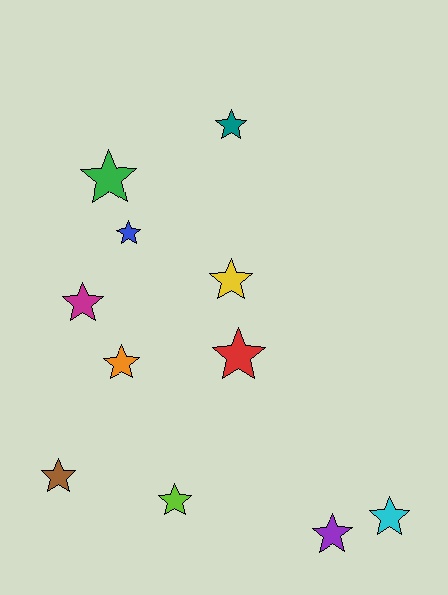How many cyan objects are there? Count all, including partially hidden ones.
There is 1 cyan object.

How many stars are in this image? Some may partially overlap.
There are 11 stars.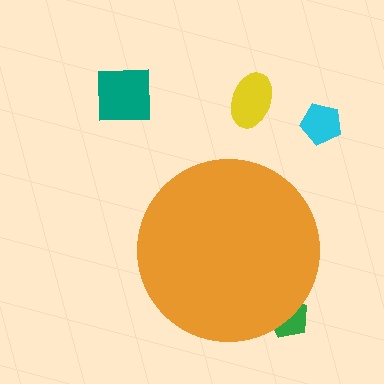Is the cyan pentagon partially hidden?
No, the cyan pentagon is fully visible.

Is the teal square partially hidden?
No, the teal square is fully visible.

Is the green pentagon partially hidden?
Yes, the green pentagon is partially hidden behind the orange circle.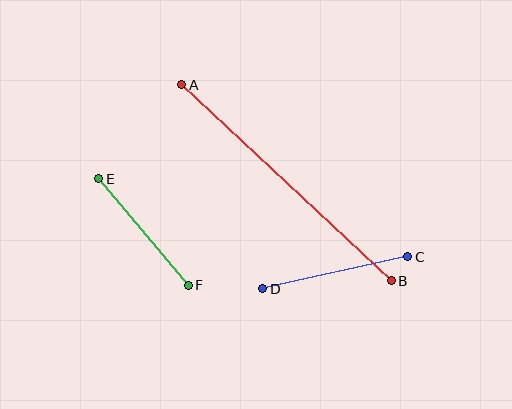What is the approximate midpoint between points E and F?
The midpoint is at approximately (144, 232) pixels.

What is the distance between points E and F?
The distance is approximately 139 pixels.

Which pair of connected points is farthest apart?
Points A and B are farthest apart.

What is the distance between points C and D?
The distance is approximately 149 pixels.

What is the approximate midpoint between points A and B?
The midpoint is at approximately (287, 183) pixels.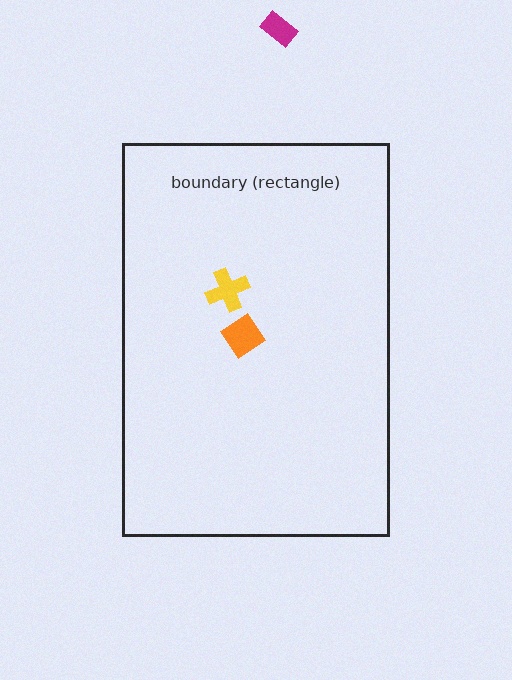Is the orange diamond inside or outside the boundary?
Inside.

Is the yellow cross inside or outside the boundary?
Inside.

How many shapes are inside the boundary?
2 inside, 1 outside.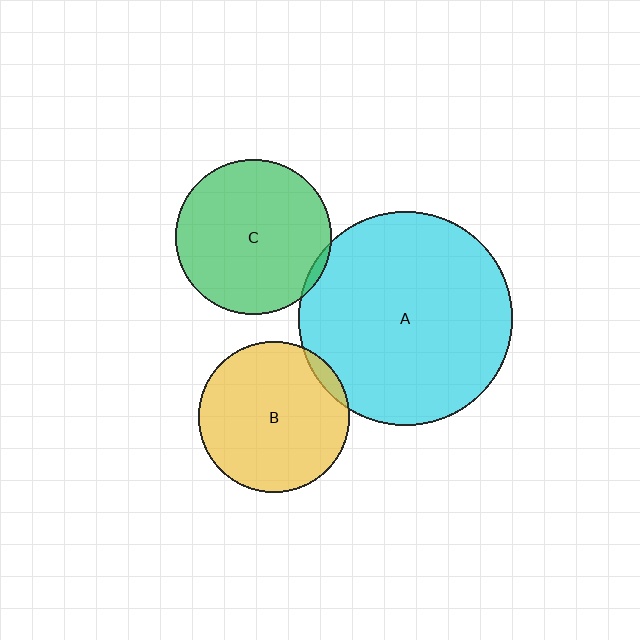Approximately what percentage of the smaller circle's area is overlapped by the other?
Approximately 5%.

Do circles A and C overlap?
Yes.